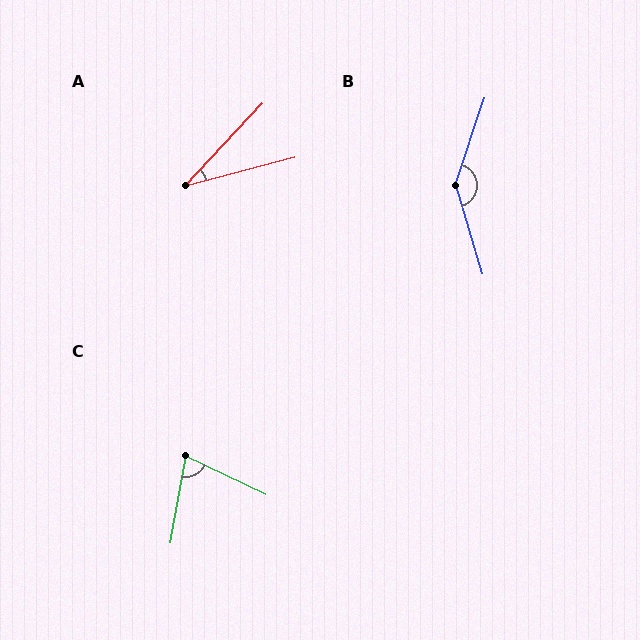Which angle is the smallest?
A, at approximately 32 degrees.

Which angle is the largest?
B, at approximately 145 degrees.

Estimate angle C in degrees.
Approximately 74 degrees.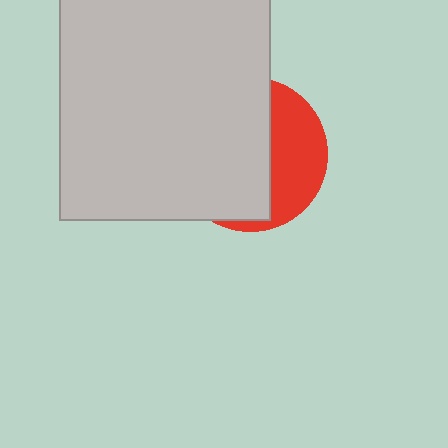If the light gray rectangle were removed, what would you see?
You would see the complete red circle.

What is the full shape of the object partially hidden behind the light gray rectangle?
The partially hidden object is a red circle.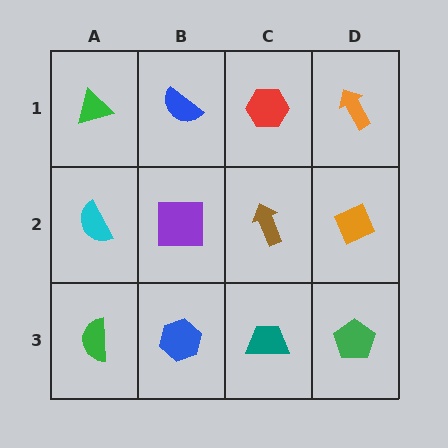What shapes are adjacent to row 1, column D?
An orange diamond (row 2, column D), a red hexagon (row 1, column C).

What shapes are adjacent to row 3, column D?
An orange diamond (row 2, column D), a teal trapezoid (row 3, column C).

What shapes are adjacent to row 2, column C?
A red hexagon (row 1, column C), a teal trapezoid (row 3, column C), a purple square (row 2, column B), an orange diamond (row 2, column D).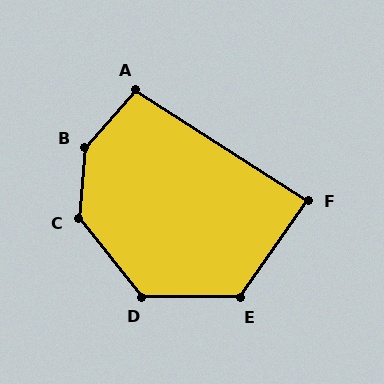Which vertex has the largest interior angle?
B, at approximately 143 degrees.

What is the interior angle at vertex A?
Approximately 99 degrees (obtuse).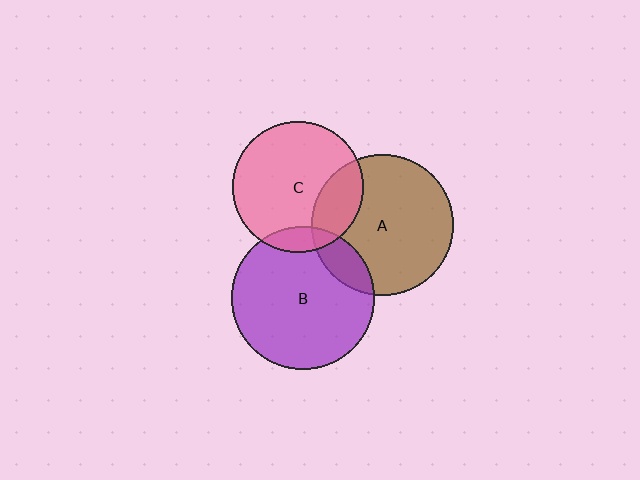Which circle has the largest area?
Circle B (purple).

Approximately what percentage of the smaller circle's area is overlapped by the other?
Approximately 20%.